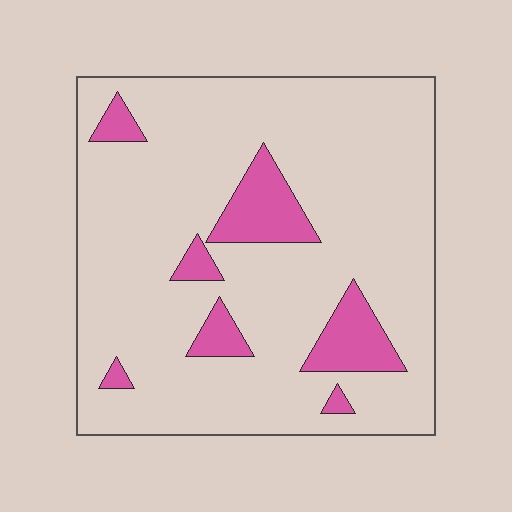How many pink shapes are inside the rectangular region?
7.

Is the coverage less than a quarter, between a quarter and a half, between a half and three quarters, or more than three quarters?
Less than a quarter.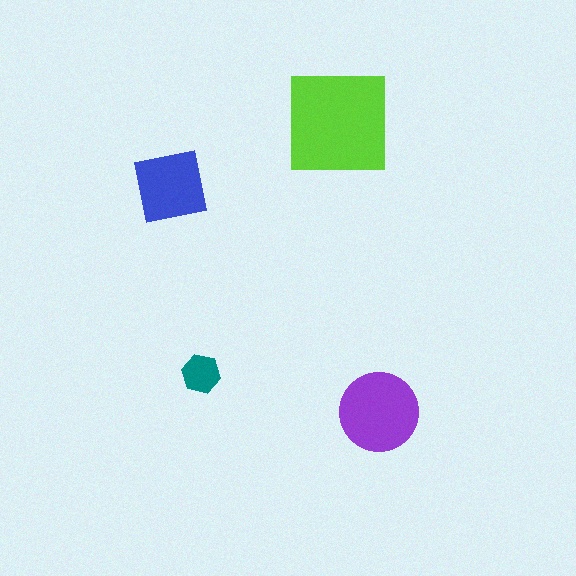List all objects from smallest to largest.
The teal hexagon, the blue square, the purple circle, the lime square.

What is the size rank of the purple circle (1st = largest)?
2nd.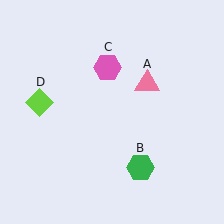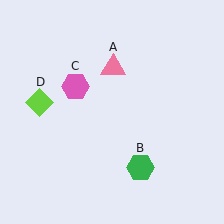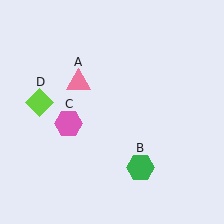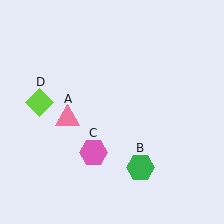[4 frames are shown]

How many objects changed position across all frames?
2 objects changed position: pink triangle (object A), pink hexagon (object C).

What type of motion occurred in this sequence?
The pink triangle (object A), pink hexagon (object C) rotated counterclockwise around the center of the scene.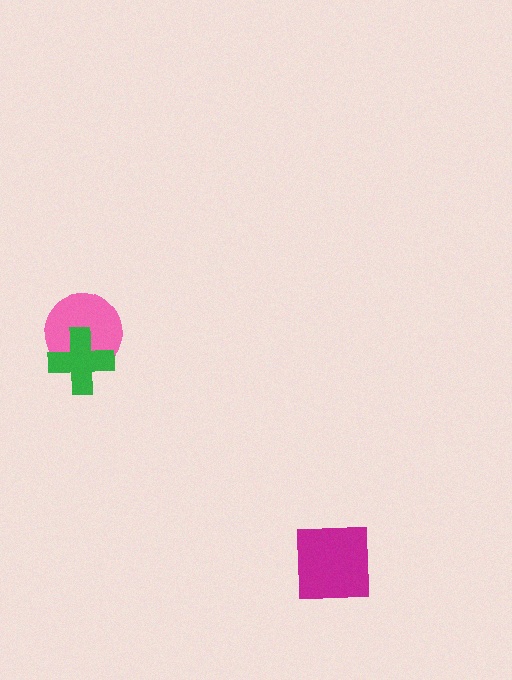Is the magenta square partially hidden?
No, no other shape covers it.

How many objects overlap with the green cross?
1 object overlaps with the green cross.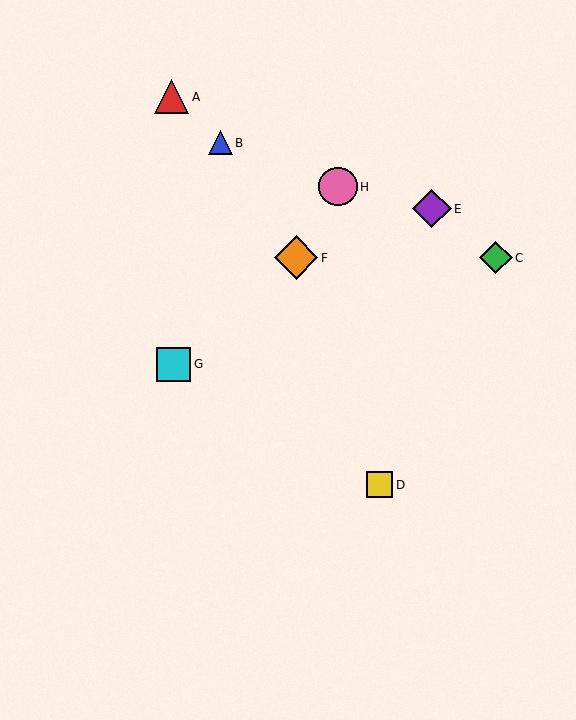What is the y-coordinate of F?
Object F is at y≈258.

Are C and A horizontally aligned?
No, C is at y≈258 and A is at y≈97.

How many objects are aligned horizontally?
2 objects (C, F) are aligned horizontally.